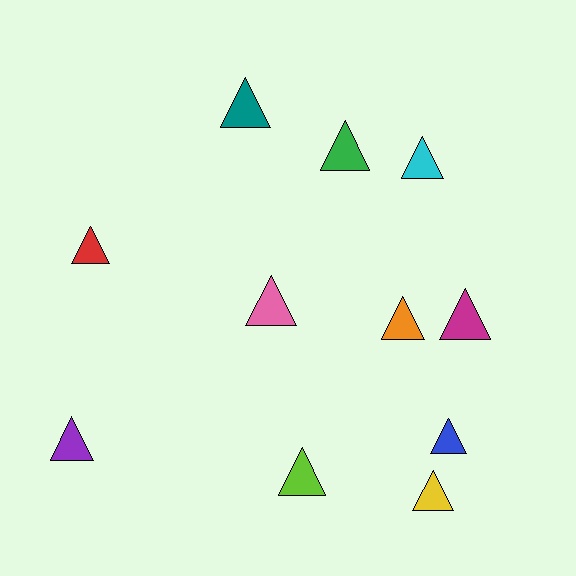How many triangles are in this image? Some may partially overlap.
There are 11 triangles.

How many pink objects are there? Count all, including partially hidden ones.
There is 1 pink object.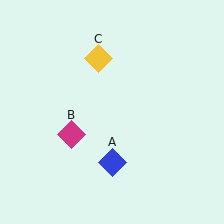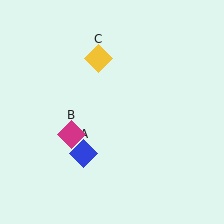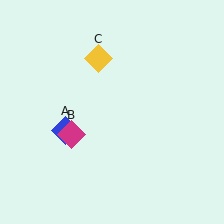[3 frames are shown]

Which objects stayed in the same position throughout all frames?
Magenta diamond (object B) and yellow diamond (object C) remained stationary.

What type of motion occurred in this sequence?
The blue diamond (object A) rotated clockwise around the center of the scene.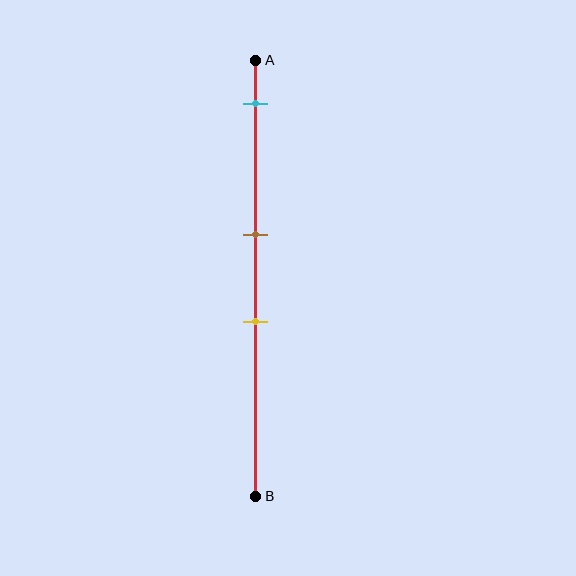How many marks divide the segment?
There are 3 marks dividing the segment.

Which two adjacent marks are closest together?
The brown and yellow marks are the closest adjacent pair.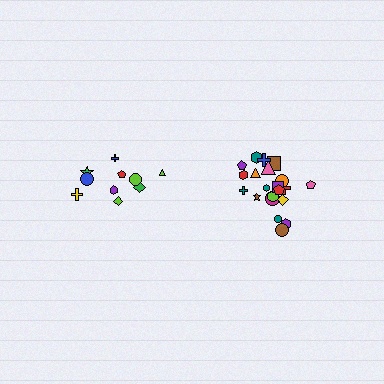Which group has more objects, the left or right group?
The right group.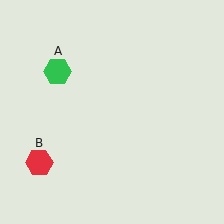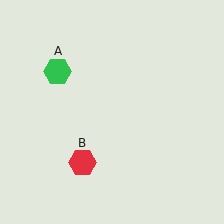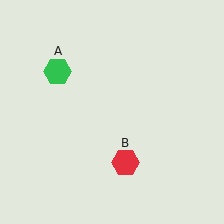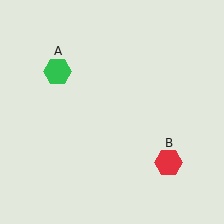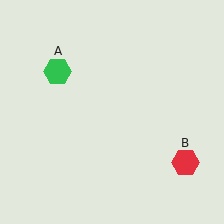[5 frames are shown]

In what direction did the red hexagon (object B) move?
The red hexagon (object B) moved right.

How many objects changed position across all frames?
1 object changed position: red hexagon (object B).